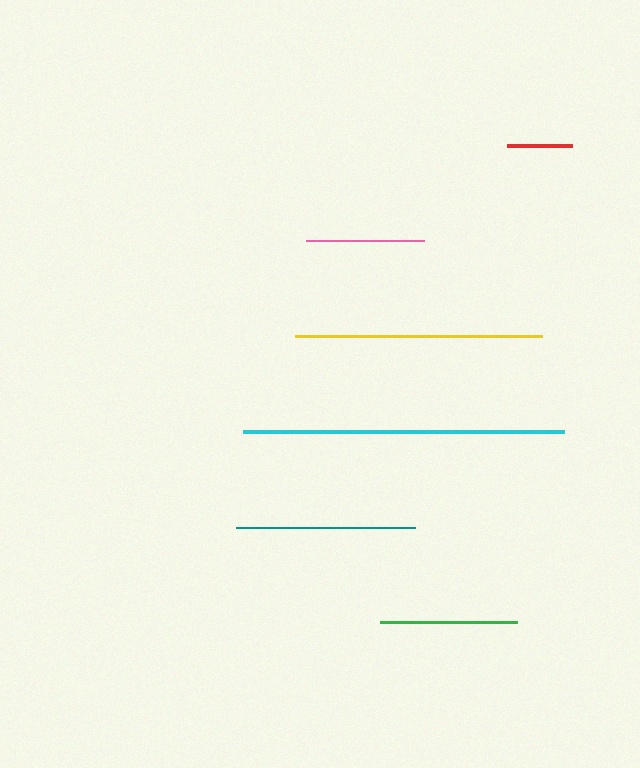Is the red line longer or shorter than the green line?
The green line is longer than the red line.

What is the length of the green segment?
The green segment is approximately 137 pixels long.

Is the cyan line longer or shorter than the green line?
The cyan line is longer than the green line.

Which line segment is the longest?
The cyan line is the longest at approximately 321 pixels.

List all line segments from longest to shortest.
From longest to shortest: cyan, yellow, teal, green, pink, red.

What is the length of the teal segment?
The teal segment is approximately 179 pixels long.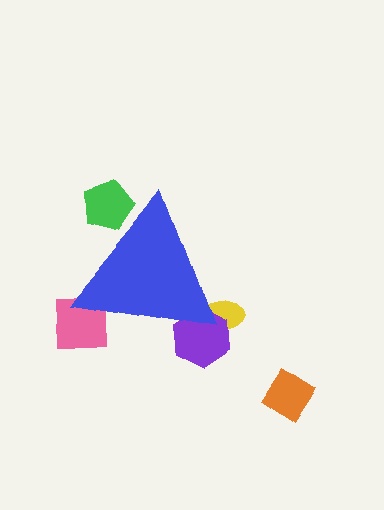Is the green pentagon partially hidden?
Yes, the green pentagon is partially hidden behind the blue triangle.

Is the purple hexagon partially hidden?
Yes, the purple hexagon is partially hidden behind the blue triangle.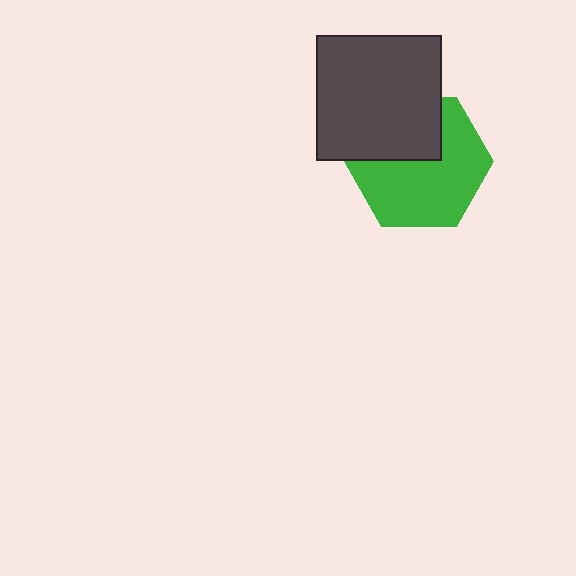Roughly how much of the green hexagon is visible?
Most of it is visible (roughly 65%).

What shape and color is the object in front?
The object in front is a dark gray square.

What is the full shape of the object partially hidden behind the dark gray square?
The partially hidden object is a green hexagon.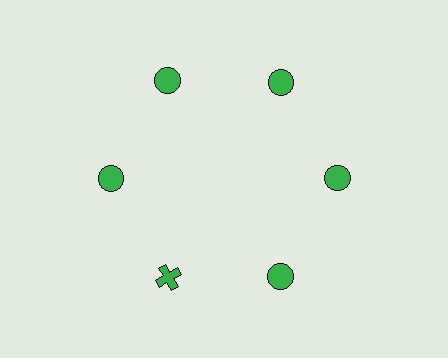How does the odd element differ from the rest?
It has a different shape: cross instead of circle.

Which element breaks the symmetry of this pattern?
The green cross at roughly the 7 o'clock position breaks the symmetry. All other shapes are green circles.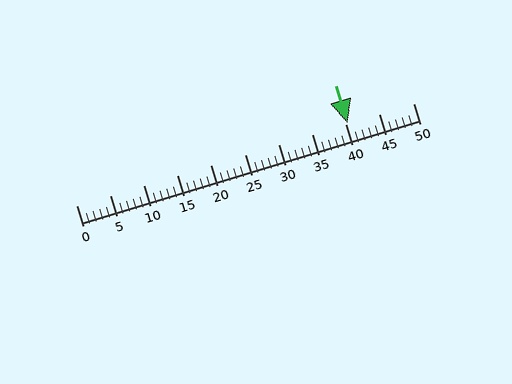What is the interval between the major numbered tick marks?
The major tick marks are spaced 5 units apart.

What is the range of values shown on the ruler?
The ruler shows values from 0 to 50.